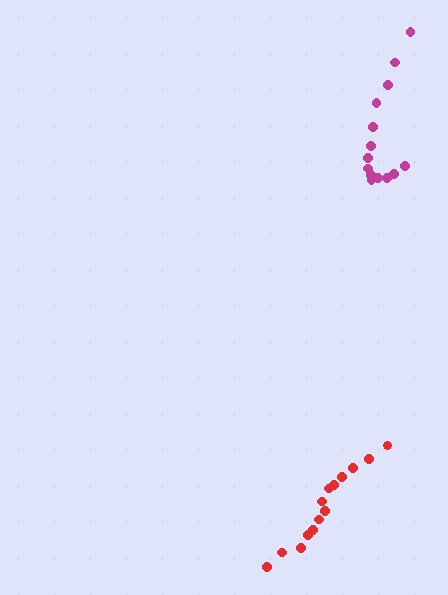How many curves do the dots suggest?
There are 2 distinct paths.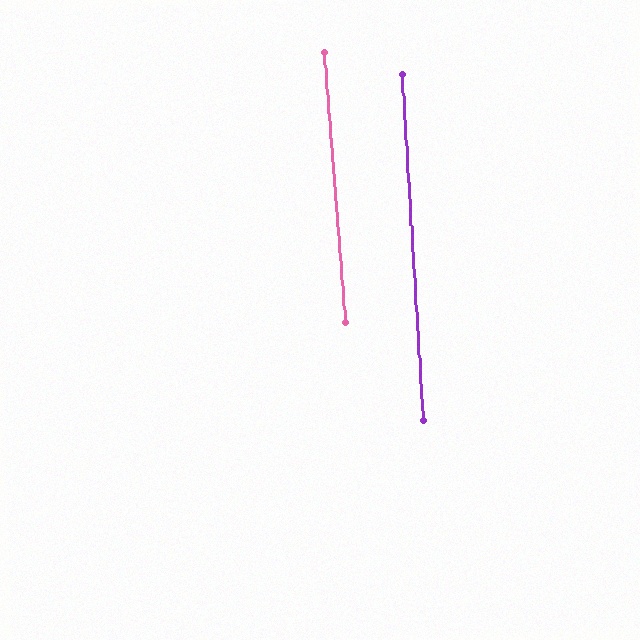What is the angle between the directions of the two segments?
Approximately 1 degree.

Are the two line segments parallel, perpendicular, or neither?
Parallel — their directions differ by only 0.9°.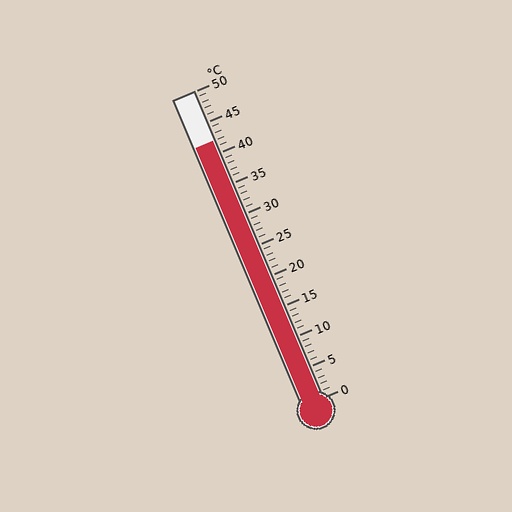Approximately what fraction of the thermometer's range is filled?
The thermometer is filled to approximately 85% of its range.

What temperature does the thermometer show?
The thermometer shows approximately 42°C.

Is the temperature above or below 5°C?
The temperature is above 5°C.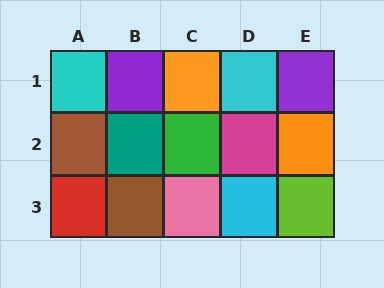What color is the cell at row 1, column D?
Cyan.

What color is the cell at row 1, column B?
Purple.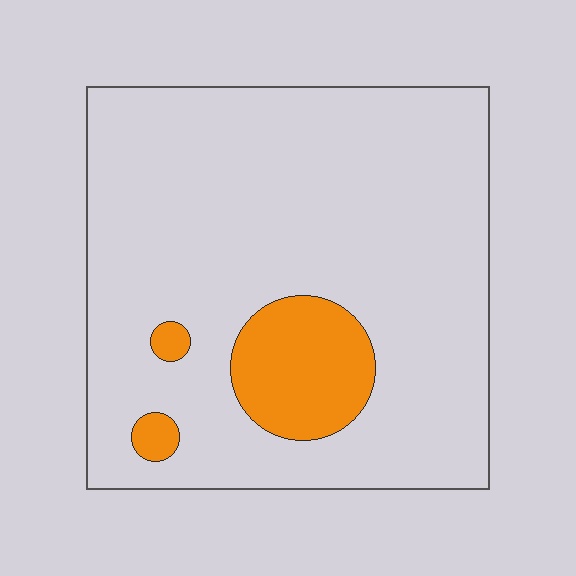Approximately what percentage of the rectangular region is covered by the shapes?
Approximately 10%.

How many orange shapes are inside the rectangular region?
3.